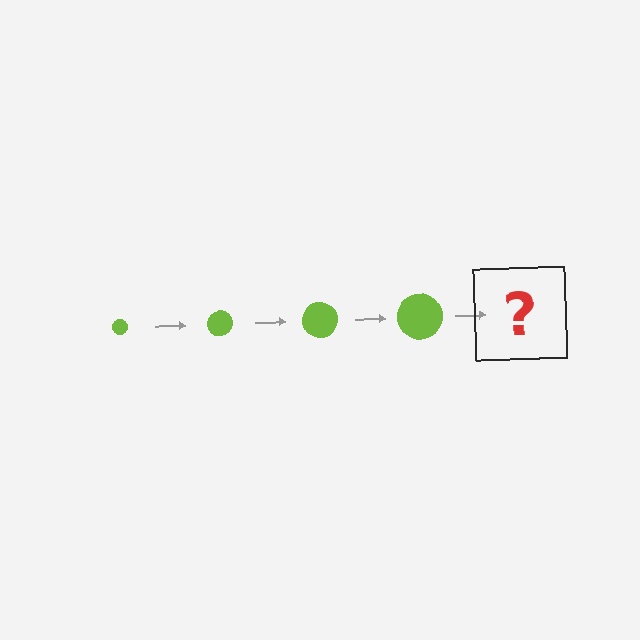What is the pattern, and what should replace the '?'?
The pattern is that the circle gets progressively larger each step. The '?' should be a lime circle, larger than the previous one.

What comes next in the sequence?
The next element should be a lime circle, larger than the previous one.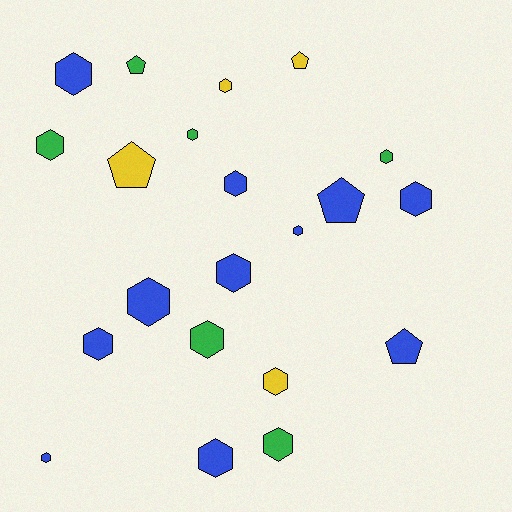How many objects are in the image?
There are 21 objects.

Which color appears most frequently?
Blue, with 11 objects.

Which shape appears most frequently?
Hexagon, with 16 objects.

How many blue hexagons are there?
There are 9 blue hexagons.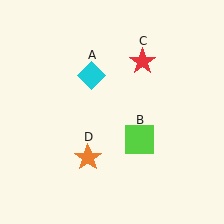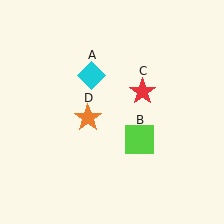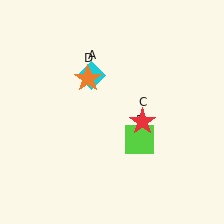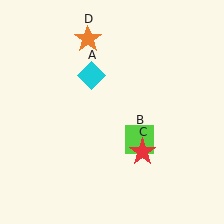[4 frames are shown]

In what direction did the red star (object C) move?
The red star (object C) moved down.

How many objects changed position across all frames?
2 objects changed position: red star (object C), orange star (object D).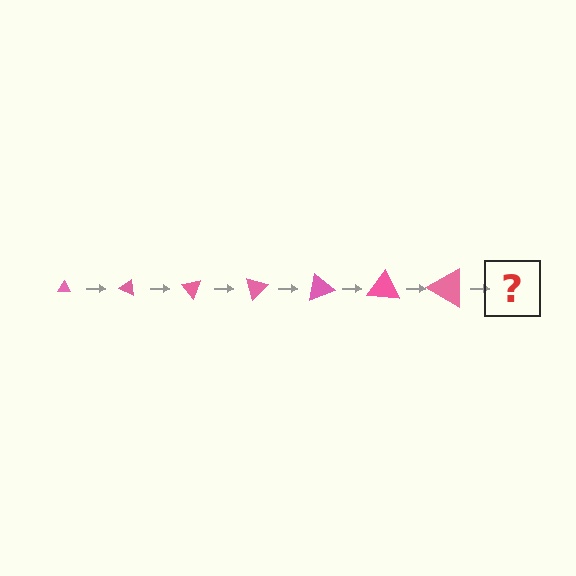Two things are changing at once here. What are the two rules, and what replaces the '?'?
The two rules are that the triangle grows larger each step and it rotates 25 degrees each step. The '?' should be a triangle, larger than the previous one and rotated 175 degrees from the start.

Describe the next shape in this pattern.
It should be a triangle, larger than the previous one and rotated 175 degrees from the start.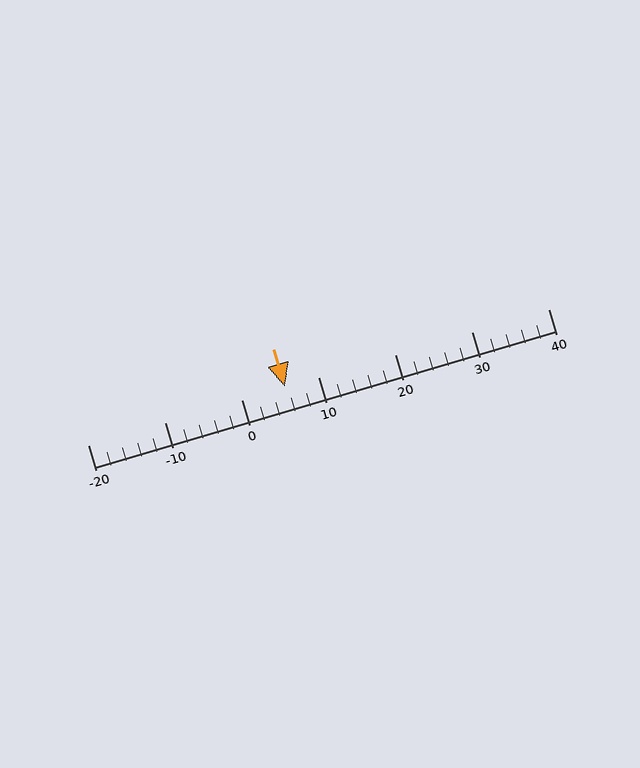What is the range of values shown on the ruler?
The ruler shows values from -20 to 40.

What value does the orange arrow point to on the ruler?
The orange arrow points to approximately 6.